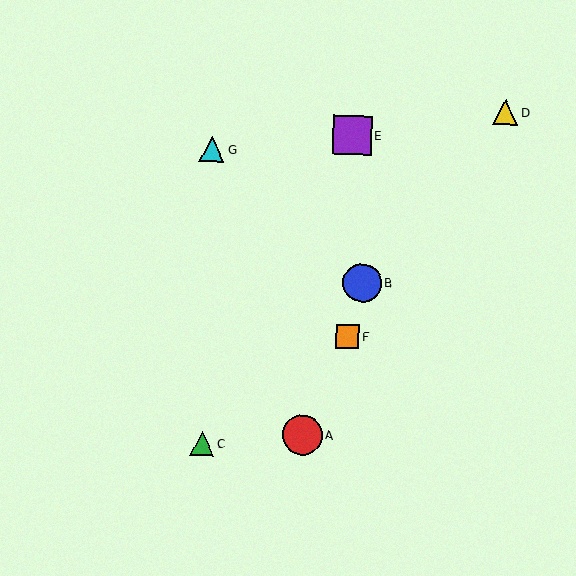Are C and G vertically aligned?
Yes, both are at x≈202.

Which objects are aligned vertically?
Objects C, G are aligned vertically.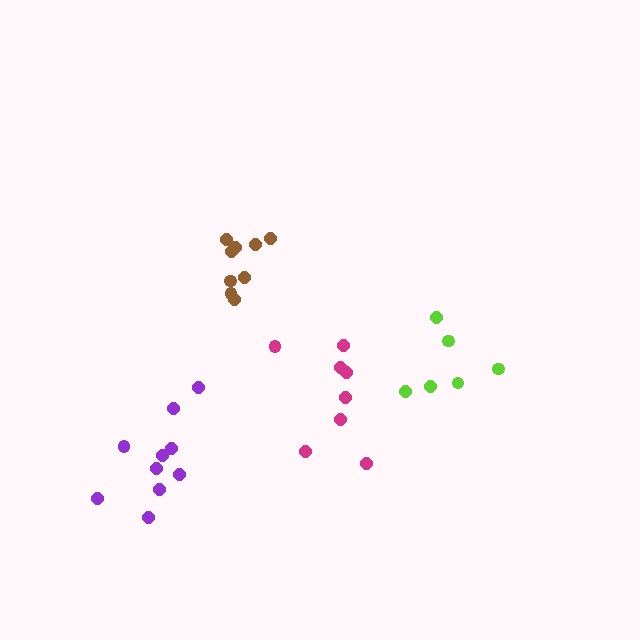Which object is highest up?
The brown cluster is topmost.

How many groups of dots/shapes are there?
There are 4 groups.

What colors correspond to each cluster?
The clusters are colored: lime, magenta, purple, brown.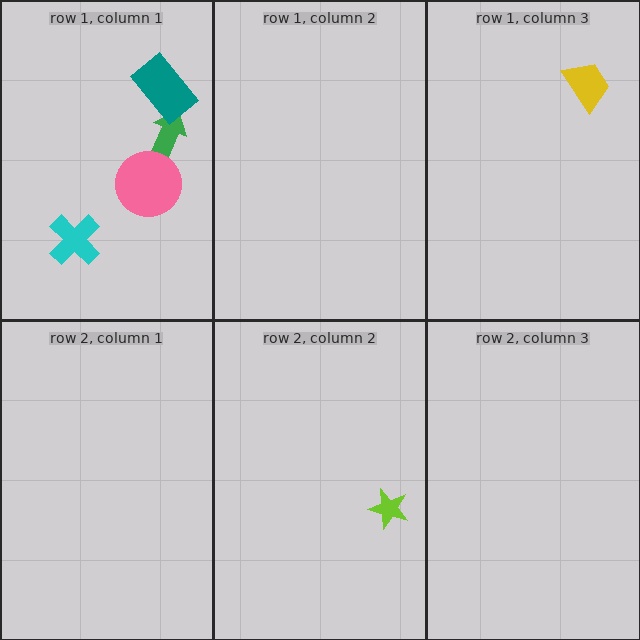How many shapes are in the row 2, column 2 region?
1.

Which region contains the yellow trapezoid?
The row 1, column 3 region.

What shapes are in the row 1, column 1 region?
The green arrow, the pink circle, the cyan cross, the teal rectangle.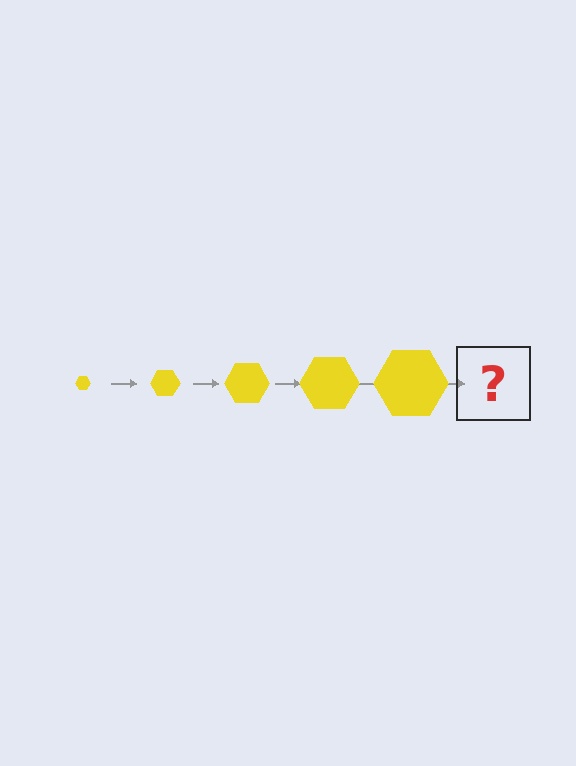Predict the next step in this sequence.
The next step is a yellow hexagon, larger than the previous one.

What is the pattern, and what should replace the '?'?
The pattern is that the hexagon gets progressively larger each step. The '?' should be a yellow hexagon, larger than the previous one.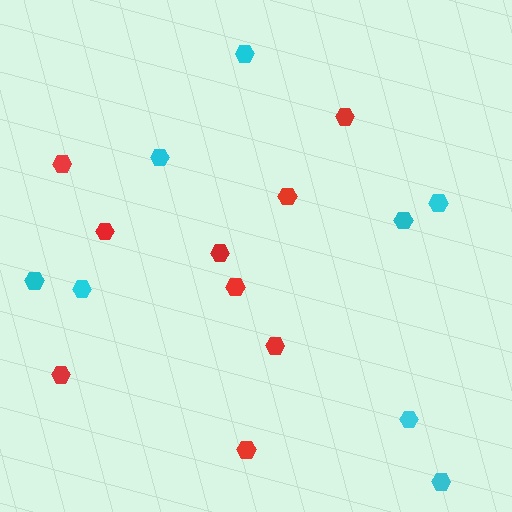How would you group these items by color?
There are 2 groups: one group of cyan hexagons (8) and one group of red hexagons (9).